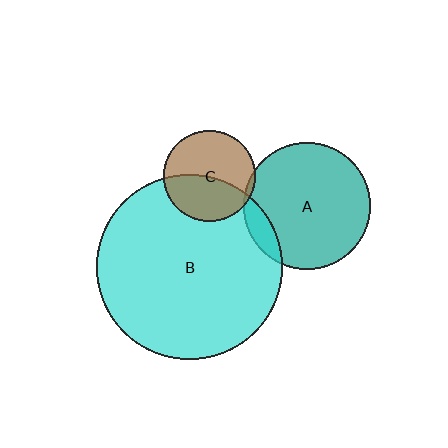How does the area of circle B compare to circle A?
Approximately 2.1 times.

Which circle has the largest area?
Circle B (cyan).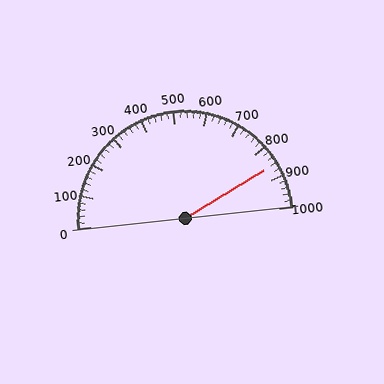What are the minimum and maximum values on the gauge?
The gauge ranges from 0 to 1000.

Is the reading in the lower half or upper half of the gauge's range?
The reading is in the upper half of the range (0 to 1000).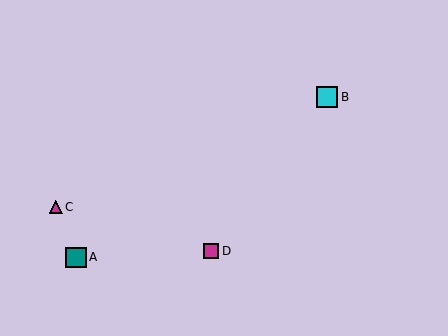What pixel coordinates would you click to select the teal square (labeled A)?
Click at (76, 257) to select the teal square A.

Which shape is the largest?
The cyan square (labeled B) is the largest.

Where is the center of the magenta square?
The center of the magenta square is at (211, 251).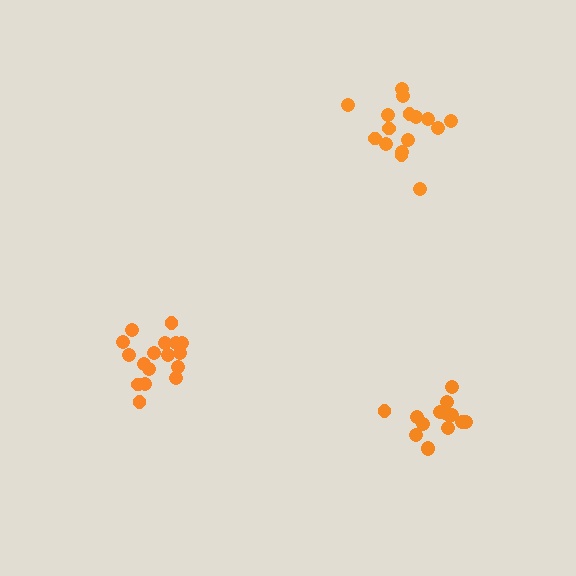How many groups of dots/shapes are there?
There are 3 groups.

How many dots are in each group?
Group 1: 16 dots, Group 2: 17 dots, Group 3: 15 dots (48 total).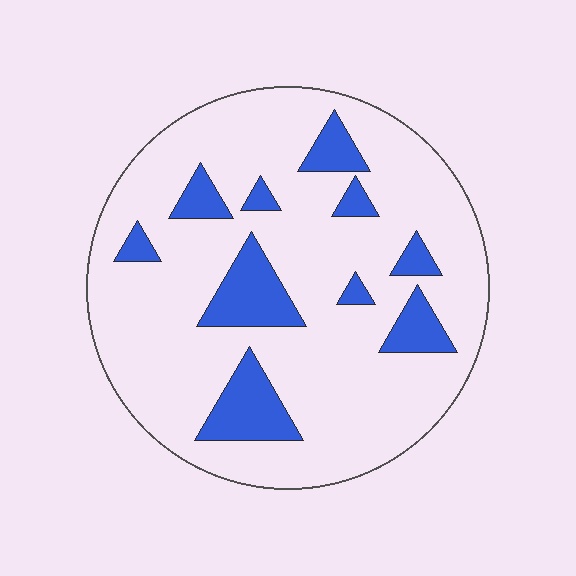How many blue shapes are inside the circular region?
10.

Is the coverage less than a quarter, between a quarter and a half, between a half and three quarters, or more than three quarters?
Less than a quarter.